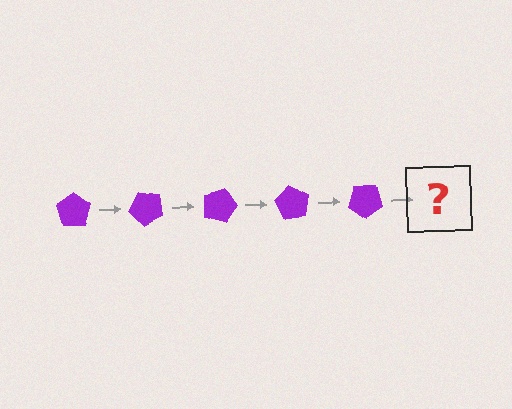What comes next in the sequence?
The next element should be a purple pentagon rotated 225 degrees.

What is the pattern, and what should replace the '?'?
The pattern is that the pentagon rotates 45 degrees each step. The '?' should be a purple pentagon rotated 225 degrees.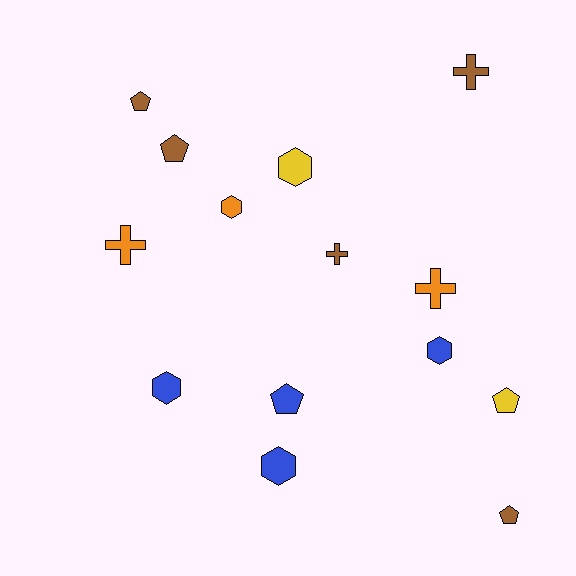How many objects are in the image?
There are 14 objects.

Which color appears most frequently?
Brown, with 5 objects.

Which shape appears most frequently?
Pentagon, with 5 objects.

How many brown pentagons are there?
There are 3 brown pentagons.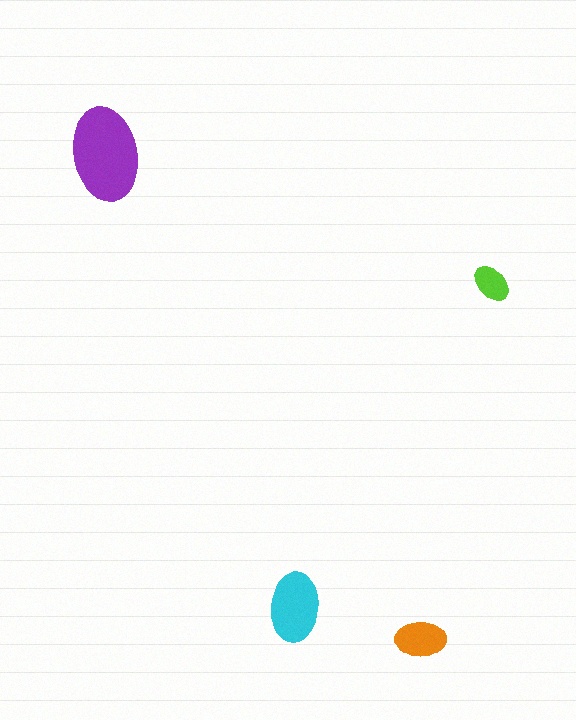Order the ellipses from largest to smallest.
the purple one, the cyan one, the orange one, the lime one.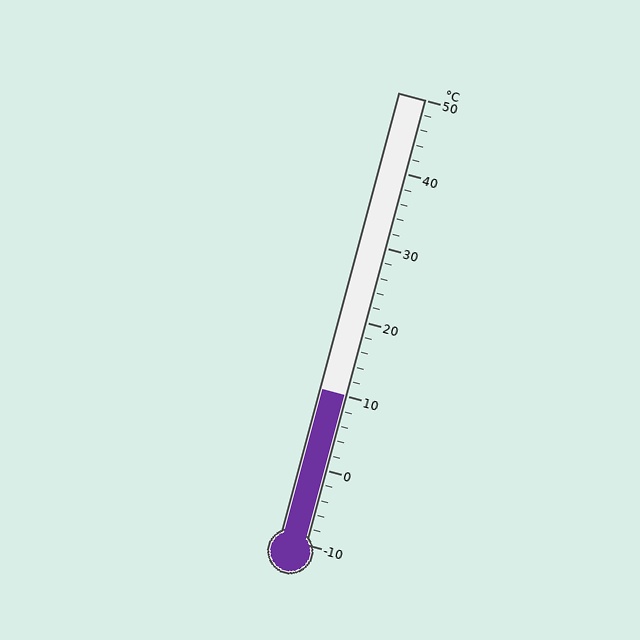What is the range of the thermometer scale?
The thermometer scale ranges from -10°C to 50°C.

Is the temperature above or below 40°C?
The temperature is below 40°C.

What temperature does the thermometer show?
The thermometer shows approximately 10°C.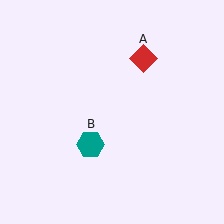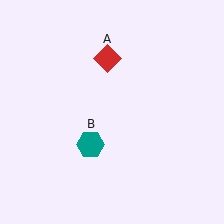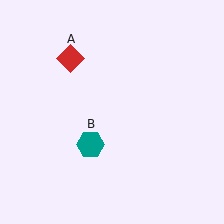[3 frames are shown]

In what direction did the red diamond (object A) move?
The red diamond (object A) moved left.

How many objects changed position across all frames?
1 object changed position: red diamond (object A).